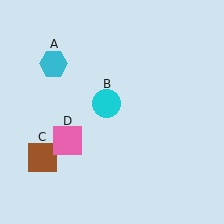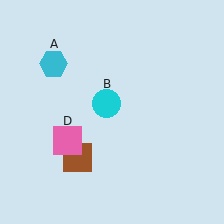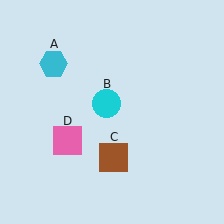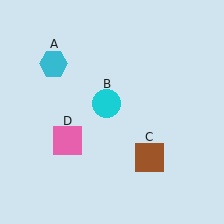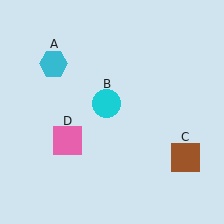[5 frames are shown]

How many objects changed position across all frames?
1 object changed position: brown square (object C).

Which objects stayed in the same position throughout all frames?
Cyan hexagon (object A) and cyan circle (object B) and pink square (object D) remained stationary.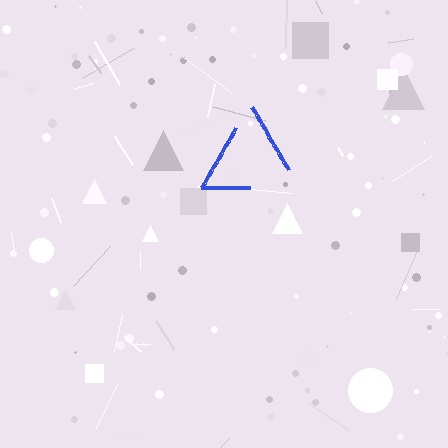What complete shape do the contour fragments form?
The contour fragments form a triangle.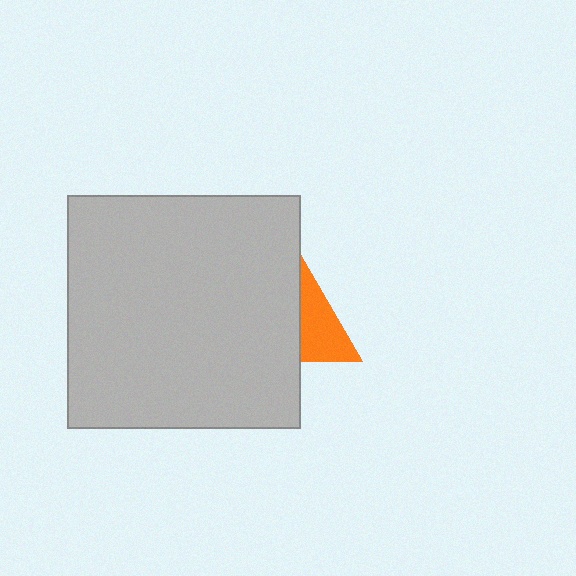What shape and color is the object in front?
The object in front is a light gray square.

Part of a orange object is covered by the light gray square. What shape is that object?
It is a triangle.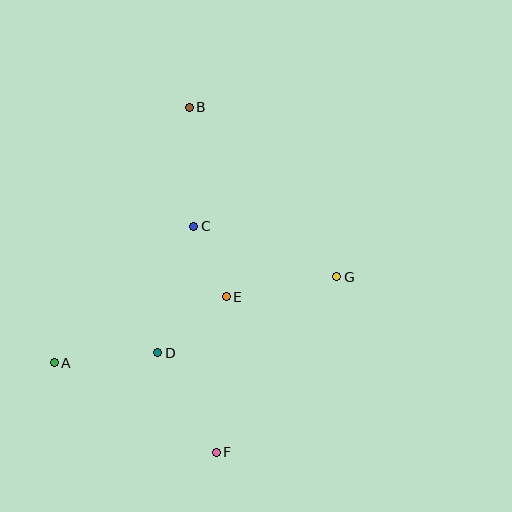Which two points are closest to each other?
Points C and E are closest to each other.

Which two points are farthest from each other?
Points B and F are farthest from each other.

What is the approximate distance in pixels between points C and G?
The distance between C and G is approximately 152 pixels.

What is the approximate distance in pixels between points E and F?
The distance between E and F is approximately 156 pixels.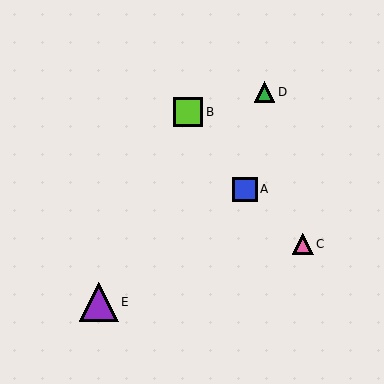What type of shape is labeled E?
Shape E is a purple triangle.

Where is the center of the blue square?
The center of the blue square is at (245, 189).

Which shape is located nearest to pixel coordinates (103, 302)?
The purple triangle (labeled E) at (99, 302) is nearest to that location.